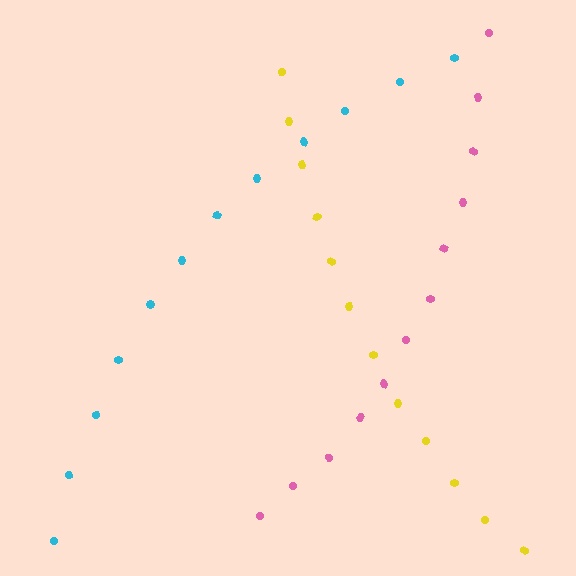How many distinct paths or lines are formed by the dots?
There are 3 distinct paths.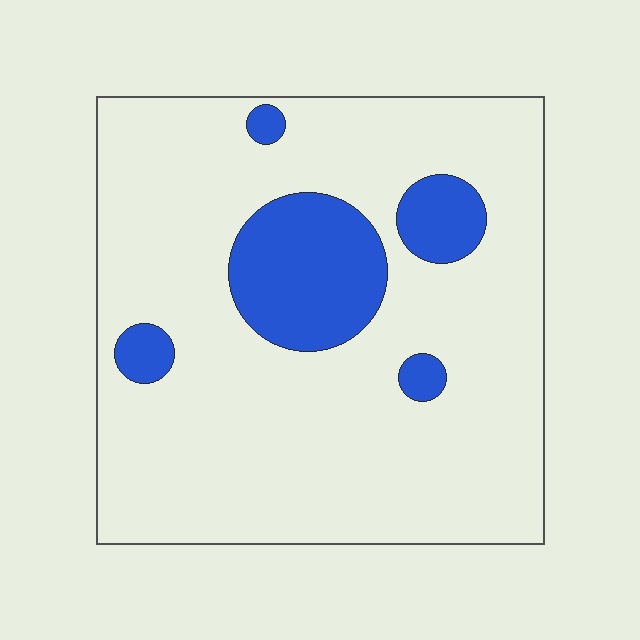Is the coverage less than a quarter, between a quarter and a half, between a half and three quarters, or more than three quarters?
Less than a quarter.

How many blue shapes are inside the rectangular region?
5.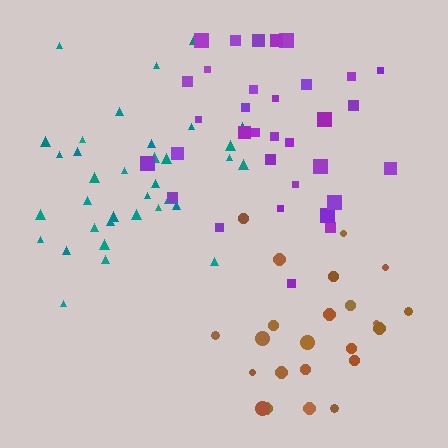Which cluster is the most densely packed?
Purple.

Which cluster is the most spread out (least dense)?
Brown.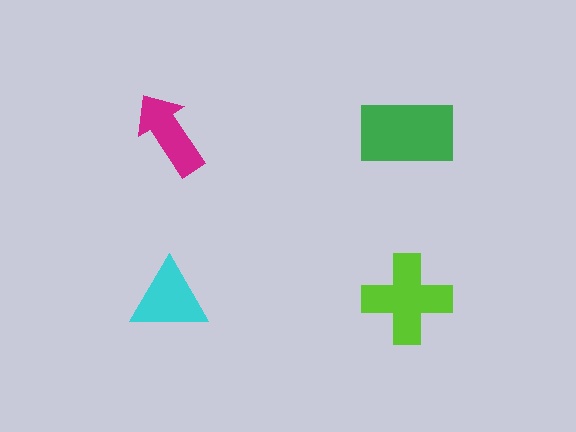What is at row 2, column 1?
A cyan triangle.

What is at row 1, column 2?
A green rectangle.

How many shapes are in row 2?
2 shapes.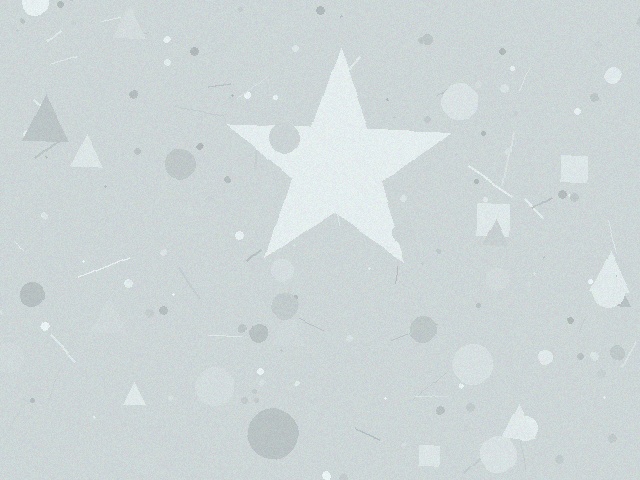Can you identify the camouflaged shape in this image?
The camouflaged shape is a star.